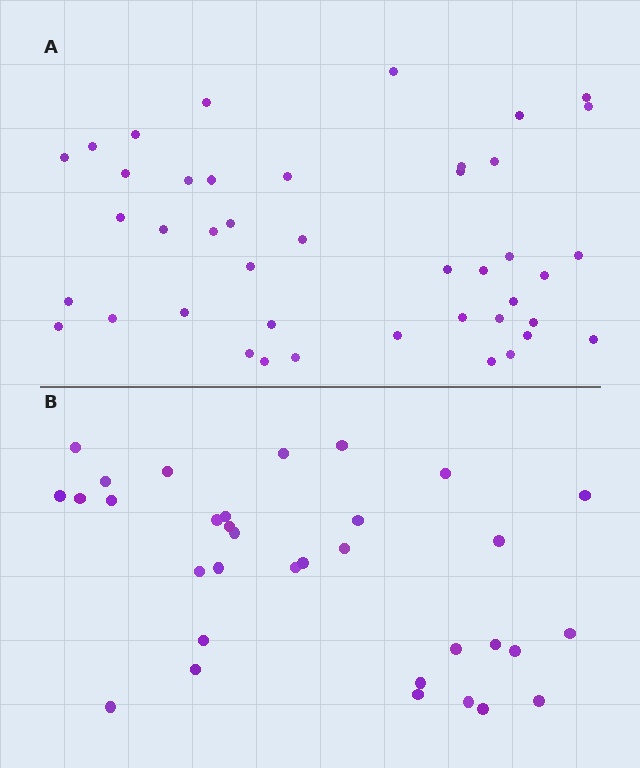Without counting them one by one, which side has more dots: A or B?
Region A (the top region) has more dots.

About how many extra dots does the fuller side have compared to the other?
Region A has roughly 10 or so more dots than region B.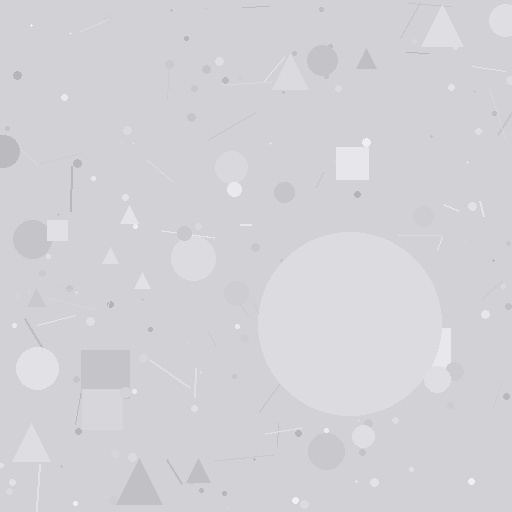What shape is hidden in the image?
A circle is hidden in the image.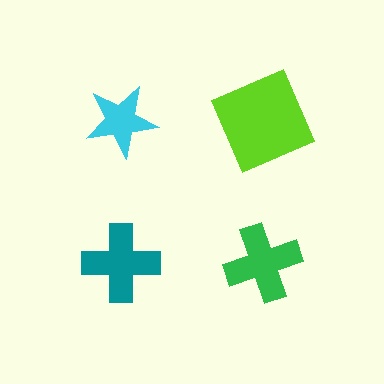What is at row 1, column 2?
A lime square.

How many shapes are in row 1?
2 shapes.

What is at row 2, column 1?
A teal cross.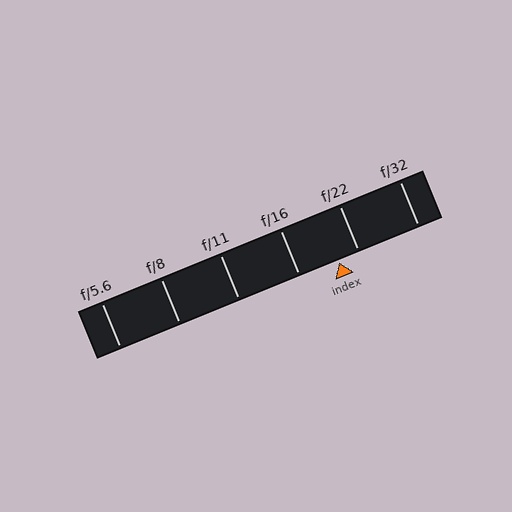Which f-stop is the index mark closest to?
The index mark is closest to f/22.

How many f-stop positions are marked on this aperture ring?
There are 6 f-stop positions marked.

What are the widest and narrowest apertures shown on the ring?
The widest aperture shown is f/5.6 and the narrowest is f/32.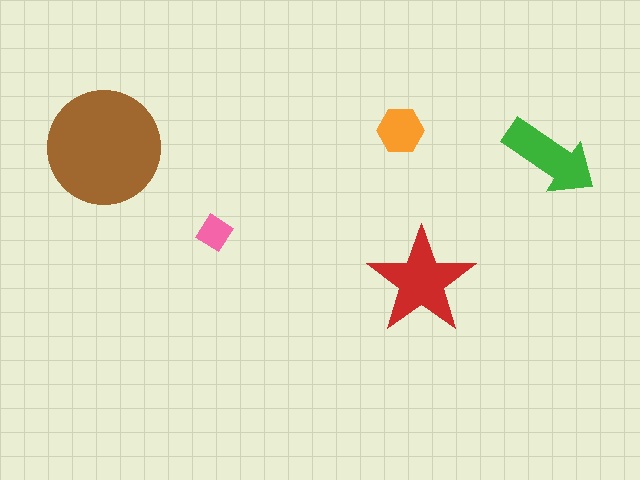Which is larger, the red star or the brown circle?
The brown circle.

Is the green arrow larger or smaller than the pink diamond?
Larger.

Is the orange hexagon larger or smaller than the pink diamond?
Larger.